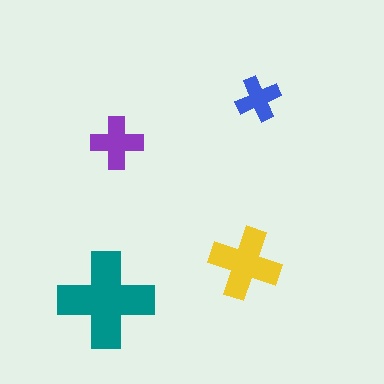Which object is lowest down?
The teal cross is bottommost.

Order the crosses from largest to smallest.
the teal one, the yellow one, the purple one, the blue one.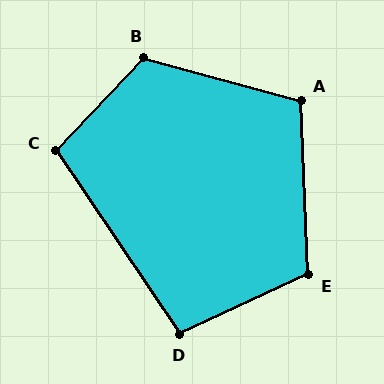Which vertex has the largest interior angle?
B, at approximately 118 degrees.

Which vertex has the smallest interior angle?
D, at approximately 99 degrees.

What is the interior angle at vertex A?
Approximately 108 degrees (obtuse).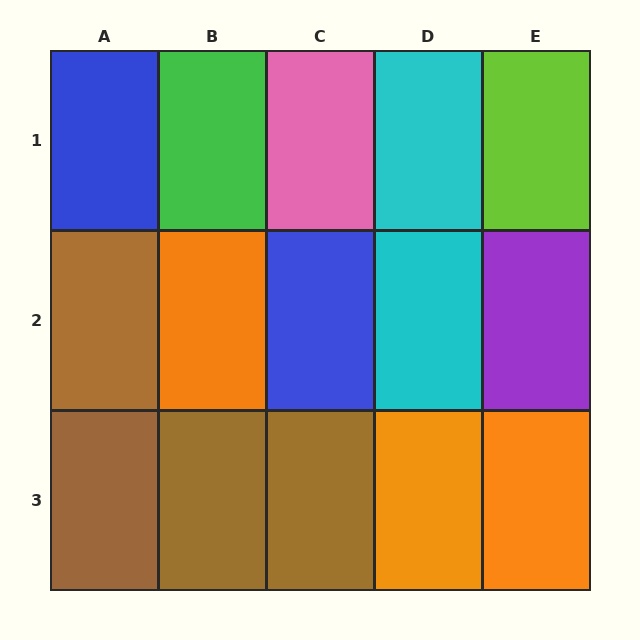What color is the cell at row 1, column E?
Lime.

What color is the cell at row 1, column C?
Pink.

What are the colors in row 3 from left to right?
Brown, brown, brown, orange, orange.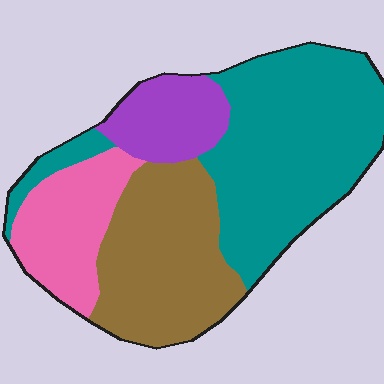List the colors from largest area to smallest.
From largest to smallest: teal, brown, pink, purple.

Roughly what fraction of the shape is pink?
Pink takes up about one sixth (1/6) of the shape.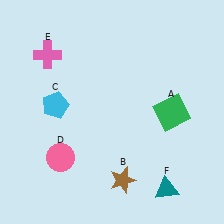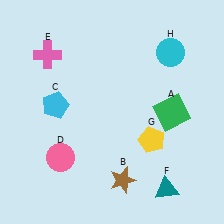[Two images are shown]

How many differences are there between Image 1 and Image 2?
There are 2 differences between the two images.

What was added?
A yellow pentagon (G), a cyan circle (H) were added in Image 2.